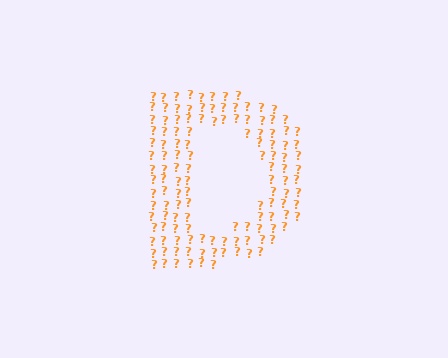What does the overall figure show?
The overall figure shows the letter D.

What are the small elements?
The small elements are question marks.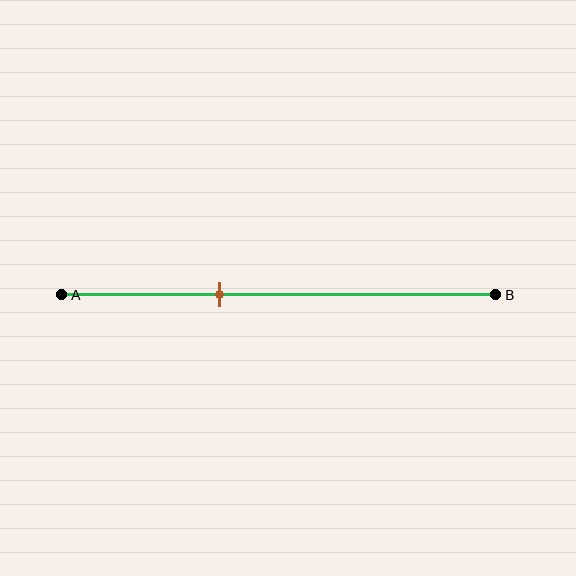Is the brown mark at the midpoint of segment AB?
No, the mark is at about 35% from A, not at the 50% midpoint.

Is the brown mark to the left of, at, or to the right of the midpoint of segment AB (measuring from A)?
The brown mark is to the left of the midpoint of segment AB.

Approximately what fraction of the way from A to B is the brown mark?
The brown mark is approximately 35% of the way from A to B.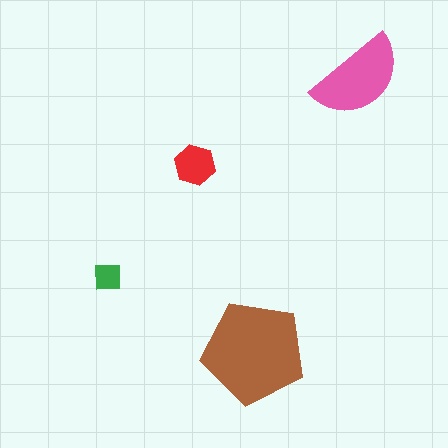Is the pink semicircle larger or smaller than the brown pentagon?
Smaller.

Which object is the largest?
The brown pentagon.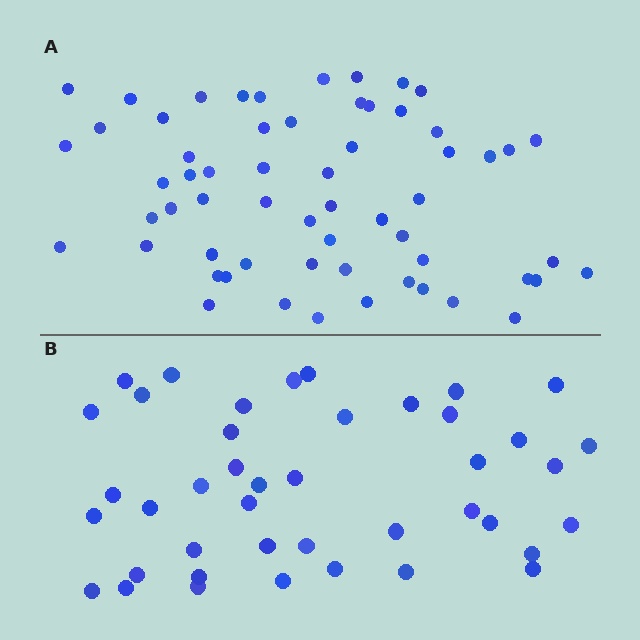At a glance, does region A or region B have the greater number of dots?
Region A (the top region) has more dots.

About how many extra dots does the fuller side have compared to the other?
Region A has approximately 20 more dots than region B.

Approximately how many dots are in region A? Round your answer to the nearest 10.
About 60 dots.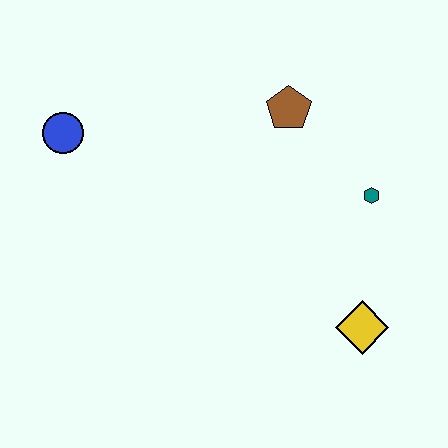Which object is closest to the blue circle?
The brown pentagon is closest to the blue circle.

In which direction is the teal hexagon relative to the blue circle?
The teal hexagon is to the right of the blue circle.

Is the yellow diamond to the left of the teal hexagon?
Yes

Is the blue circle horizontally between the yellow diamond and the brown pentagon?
No